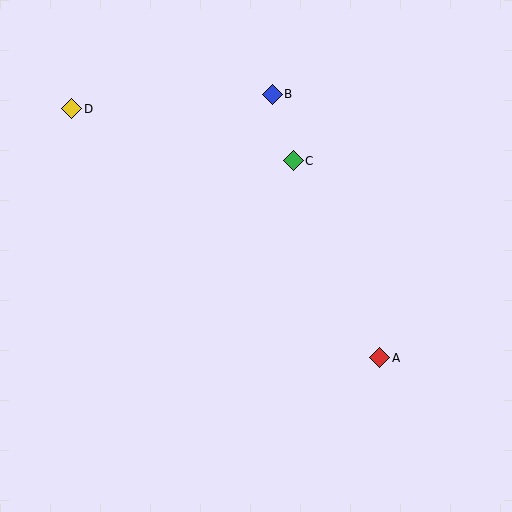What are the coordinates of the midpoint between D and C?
The midpoint between D and C is at (183, 135).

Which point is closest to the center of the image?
Point C at (293, 161) is closest to the center.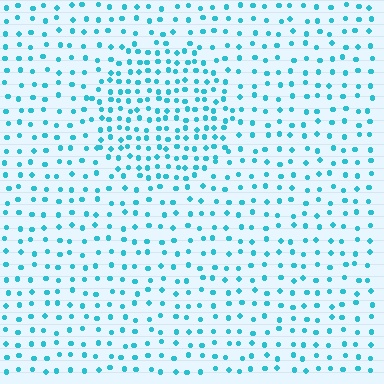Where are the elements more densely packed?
The elements are more densely packed inside the circle boundary.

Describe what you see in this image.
The image contains small cyan elements arranged at two different densities. A circle-shaped region is visible where the elements are more densely packed than the surrounding area.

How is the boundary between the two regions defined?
The boundary is defined by a change in element density (approximately 1.8x ratio). All elements are the same color, size, and shape.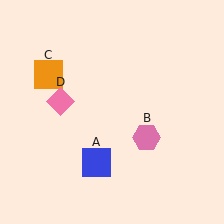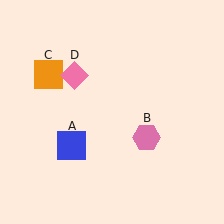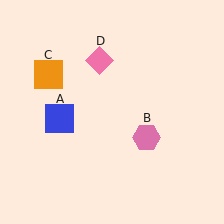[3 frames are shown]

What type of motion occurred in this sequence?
The blue square (object A), pink diamond (object D) rotated clockwise around the center of the scene.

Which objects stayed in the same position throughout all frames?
Pink hexagon (object B) and orange square (object C) remained stationary.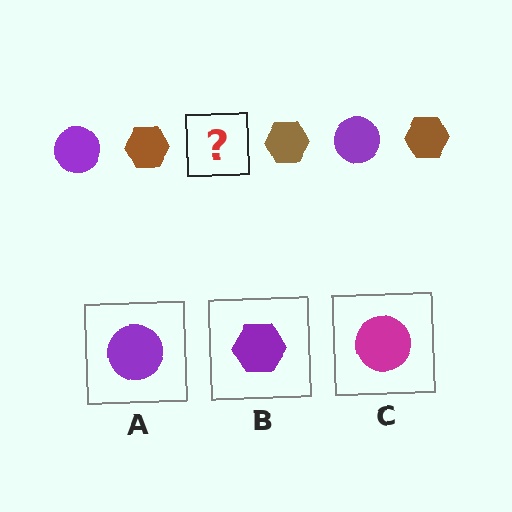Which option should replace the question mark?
Option A.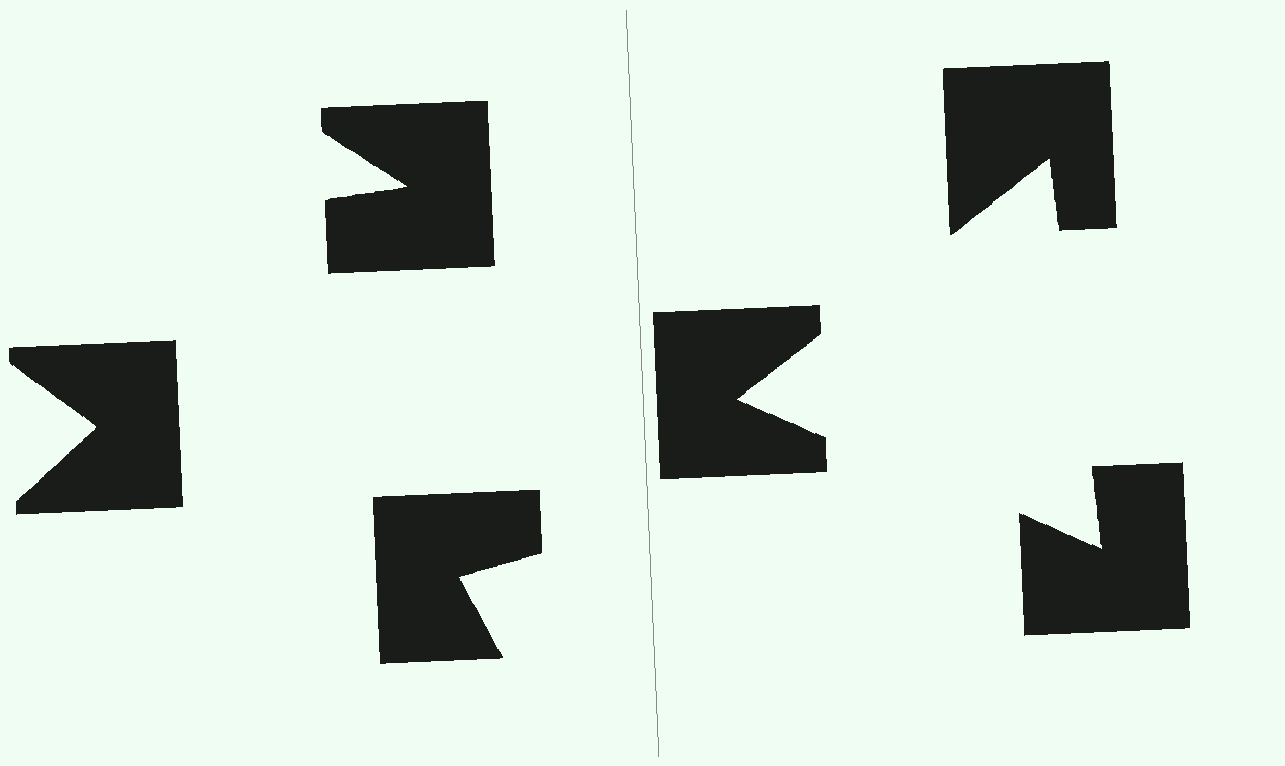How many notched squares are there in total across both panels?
6 — 3 on each side.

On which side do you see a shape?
An illusory triangle appears on the right side. On the left side the wedge cuts are rotated, so no coherent shape forms.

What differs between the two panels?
The notched squares are positioned identically on both sides; only the wedge orientations differ. On the right they align to a triangle; on the left they are misaligned.